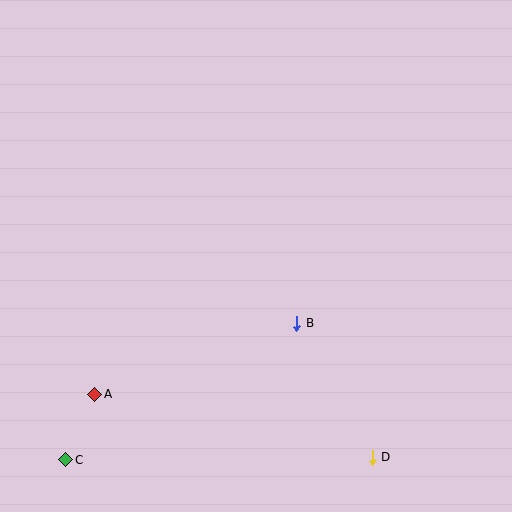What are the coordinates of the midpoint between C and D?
The midpoint between C and D is at (219, 459).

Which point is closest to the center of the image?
Point B at (297, 323) is closest to the center.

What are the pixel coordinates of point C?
Point C is at (66, 460).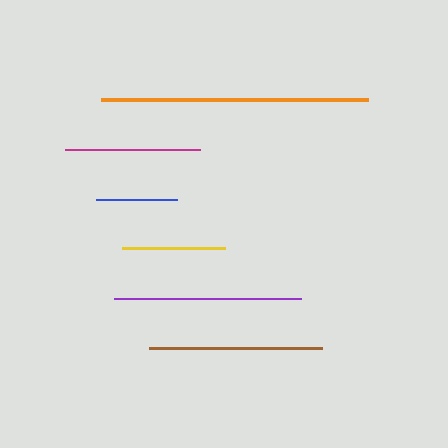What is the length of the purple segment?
The purple segment is approximately 187 pixels long.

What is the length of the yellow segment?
The yellow segment is approximately 103 pixels long.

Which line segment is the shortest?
The blue line is the shortest at approximately 81 pixels.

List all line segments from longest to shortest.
From longest to shortest: orange, purple, brown, magenta, yellow, blue.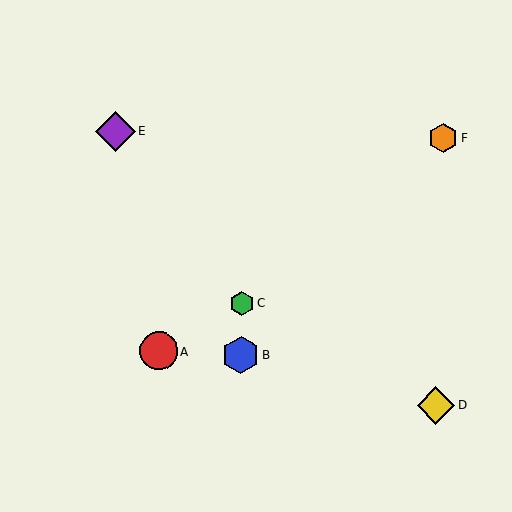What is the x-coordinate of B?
Object B is at x≈241.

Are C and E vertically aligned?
No, C is at x≈242 and E is at x≈115.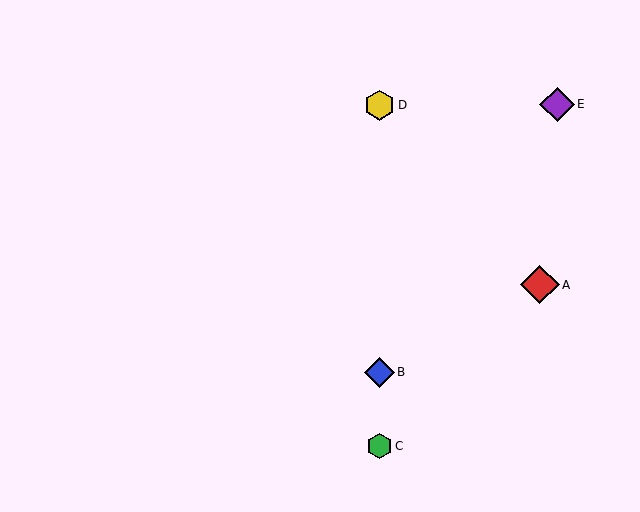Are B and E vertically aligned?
No, B is at x≈380 and E is at x≈557.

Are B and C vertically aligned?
Yes, both are at x≈380.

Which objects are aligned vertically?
Objects B, C, D are aligned vertically.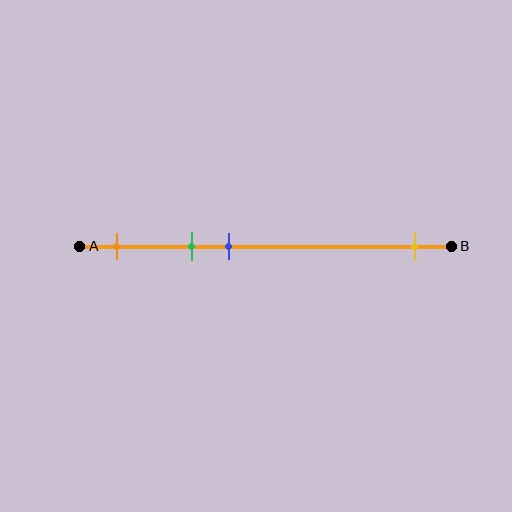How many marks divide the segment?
There are 4 marks dividing the segment.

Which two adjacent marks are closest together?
The green and blue marks are the closest adjacent pair.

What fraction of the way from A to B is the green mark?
The green mark is approximately 30% (0.3) of the way from A to B.